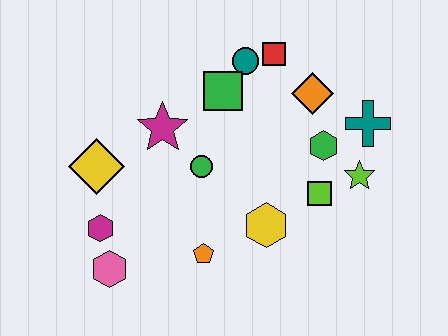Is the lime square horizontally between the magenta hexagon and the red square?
No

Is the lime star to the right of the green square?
Yes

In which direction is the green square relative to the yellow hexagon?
The green square is above the yellow hexagon.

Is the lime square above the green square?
No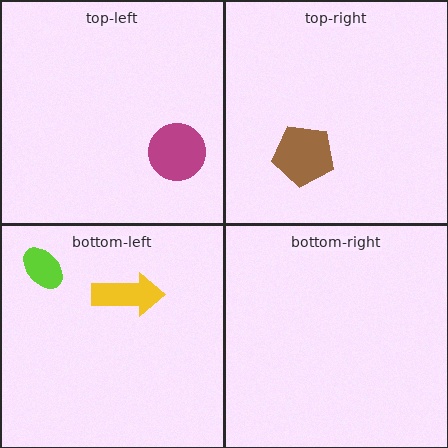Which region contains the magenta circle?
The top-left region.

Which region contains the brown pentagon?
The top-right region.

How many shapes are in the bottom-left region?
2.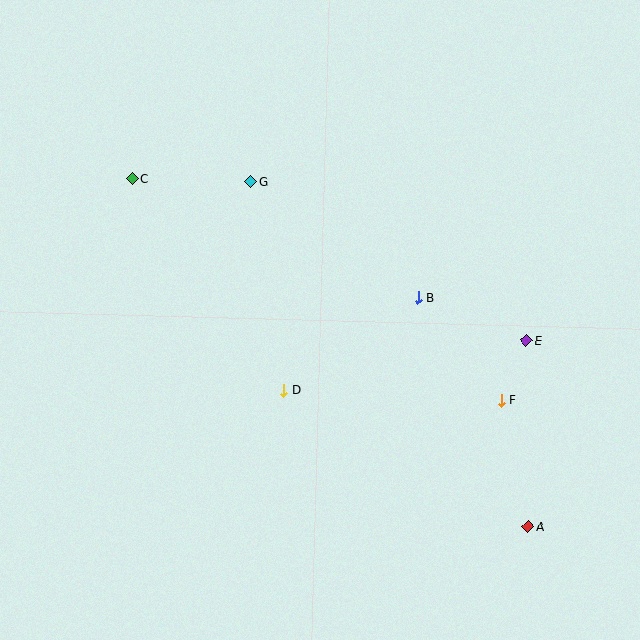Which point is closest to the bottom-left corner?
Point D is closest to the bottom-left corner.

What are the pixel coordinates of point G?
Point G is at (251, 182).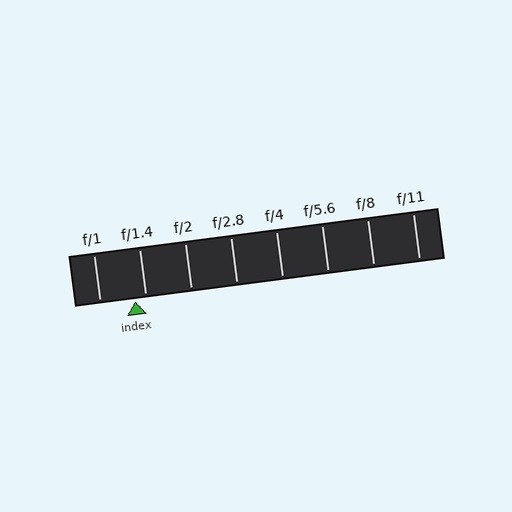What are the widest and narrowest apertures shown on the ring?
The widest aperture shown is f/1 and the narrowest is f/11.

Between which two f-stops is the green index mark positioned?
The index mark is between f/1 and f/1.4.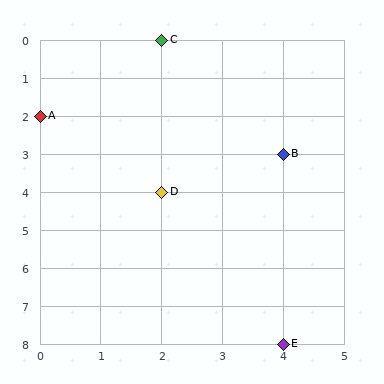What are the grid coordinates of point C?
Point C is at grid coordinates (2, 0).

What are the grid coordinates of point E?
Point E is at grid coordinates (4, 8).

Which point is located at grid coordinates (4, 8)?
Point E is at (4, 8).